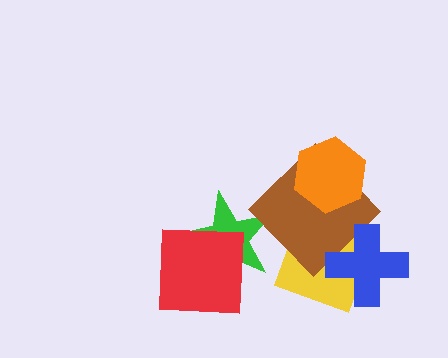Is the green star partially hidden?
Yes, it is partially covered by another shape.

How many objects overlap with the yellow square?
2 objects overlap with the yellow square.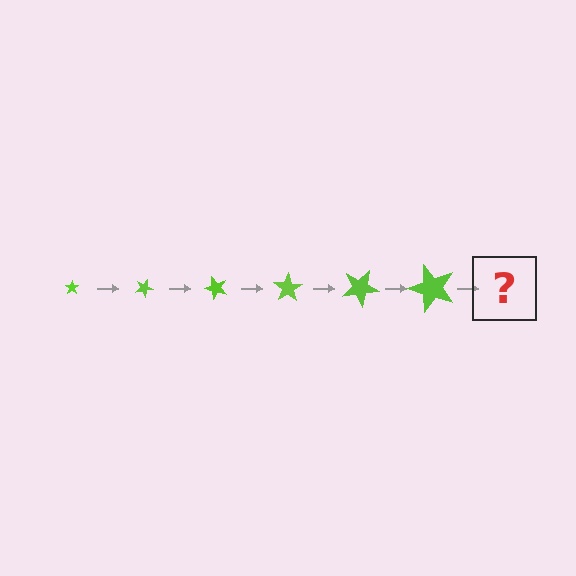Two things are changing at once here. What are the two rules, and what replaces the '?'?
The two rules are that the star grows larger each step and it rotates 25 degrees each step. The '?' should be a star, larger than the previous one and rotated 150 degrees from the start.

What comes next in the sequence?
The next element should be a star, larger than the previous one and rotated 150 degrees from the start.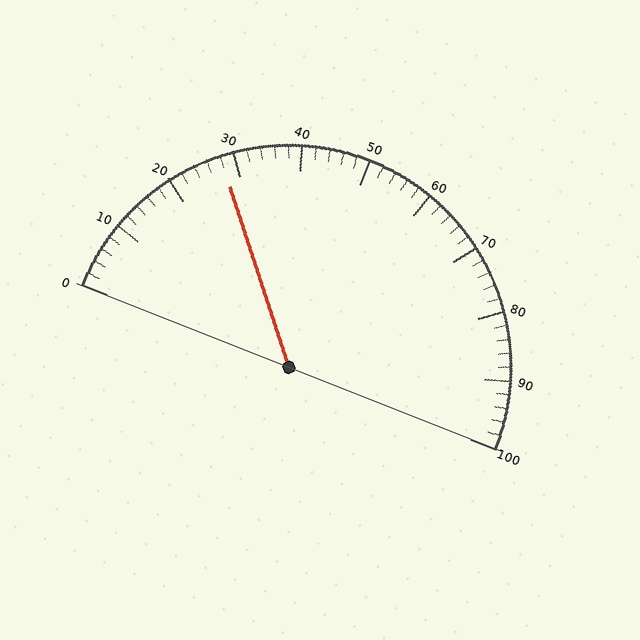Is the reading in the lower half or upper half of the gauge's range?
The reading is in the lower half of the range (0 to 100).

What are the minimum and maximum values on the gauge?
The gauge ranges from 0 to 100.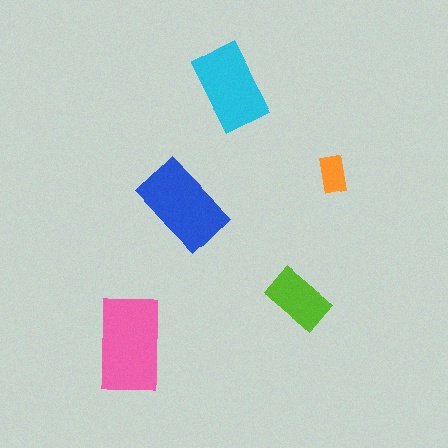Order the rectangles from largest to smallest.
the pink one, the blue one, the cyan one, the lime one, the orange one.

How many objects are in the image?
There are 5 objects in the image.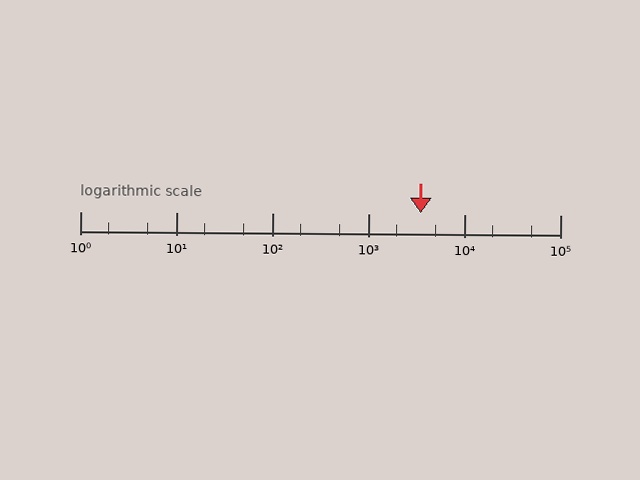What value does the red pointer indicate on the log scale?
The pointer indicates approximately 3500.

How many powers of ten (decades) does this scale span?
The scale spans 5 decades, from 1 to 100000.